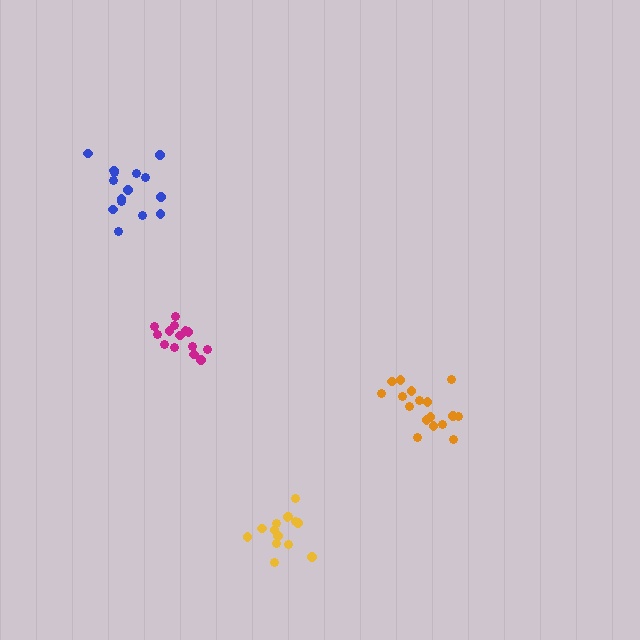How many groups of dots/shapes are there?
There are 4 groups.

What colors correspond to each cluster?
The clusters are colored: orange, yellow, blue, magenta.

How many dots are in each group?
Group 1: 17 dots, Group 2: 14 dots, Group 3: 15 dots, Group 4: 14 dots (60 total).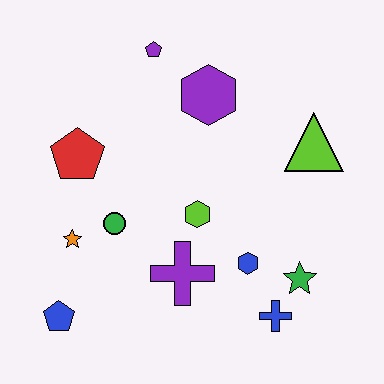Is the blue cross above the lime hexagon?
No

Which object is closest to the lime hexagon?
The purple cross is closest to the lime hexagon.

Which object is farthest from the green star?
The purple pentagon is farthest from the green star.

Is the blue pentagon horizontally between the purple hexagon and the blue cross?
No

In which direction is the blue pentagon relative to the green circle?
The blue pentagon is below the green circle.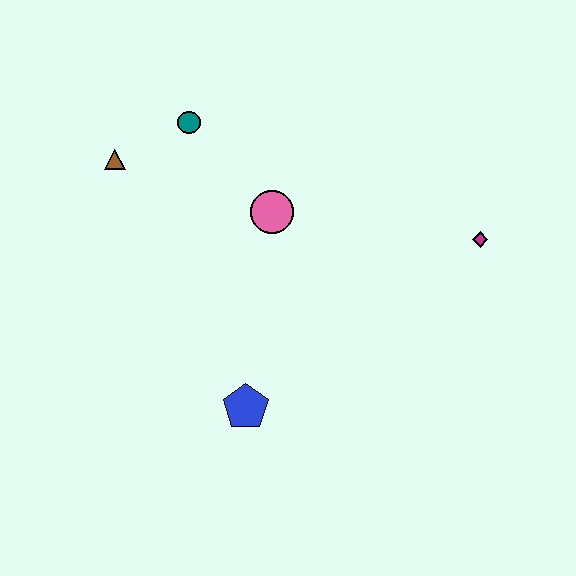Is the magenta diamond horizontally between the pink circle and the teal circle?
No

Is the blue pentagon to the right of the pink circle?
No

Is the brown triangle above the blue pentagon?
Yes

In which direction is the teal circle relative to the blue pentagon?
The teal circle is above the blue pentagon.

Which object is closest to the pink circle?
The teal circle is closest to the pink circle.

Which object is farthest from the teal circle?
The magenta diamond is farthest from the teal circle.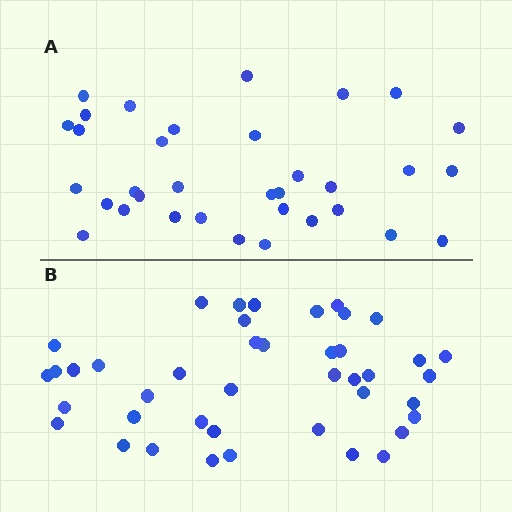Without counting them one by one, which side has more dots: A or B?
Region B (the bottom region) has more dots.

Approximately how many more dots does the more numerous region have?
Region B has roughly 8 or so more dots than region A.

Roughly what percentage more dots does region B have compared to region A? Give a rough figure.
About 25% more.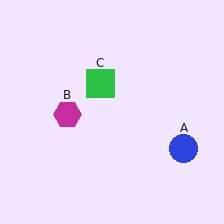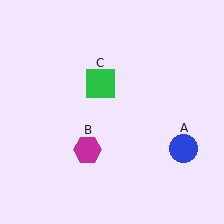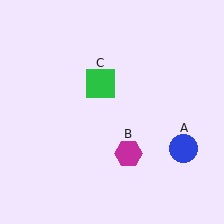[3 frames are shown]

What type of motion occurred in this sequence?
The magenta hexagon (object B) rotated counterclockwise around the center of the scene.